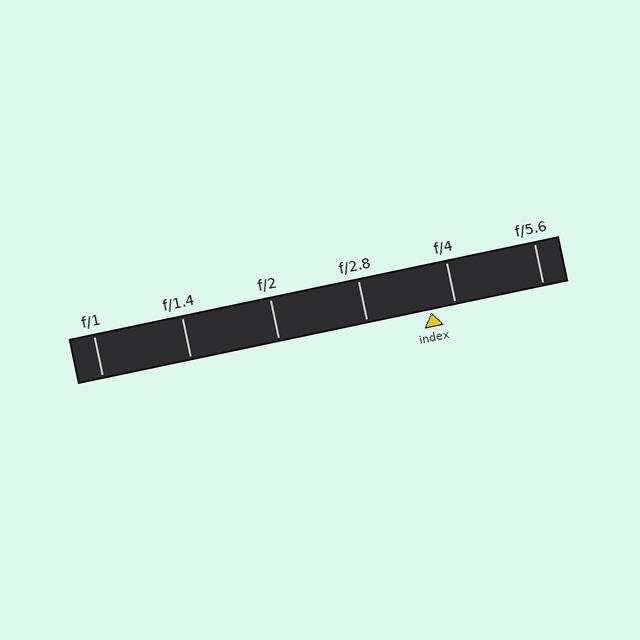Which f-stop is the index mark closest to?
The index mark is closest to f/4.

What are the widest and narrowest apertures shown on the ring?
The widest aperture shown is f/1 and the narrowest is f/5.6.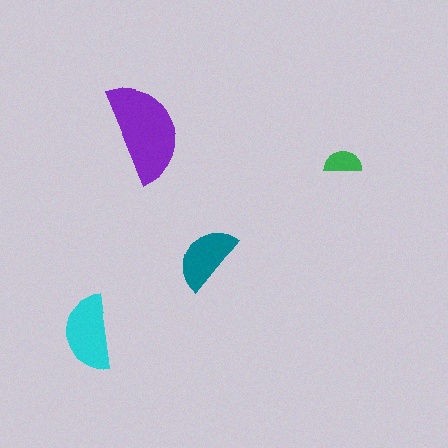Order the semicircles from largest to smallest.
the purple one, the cyan one, the teal one, the green one.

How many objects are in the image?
There are 4 objects in the image.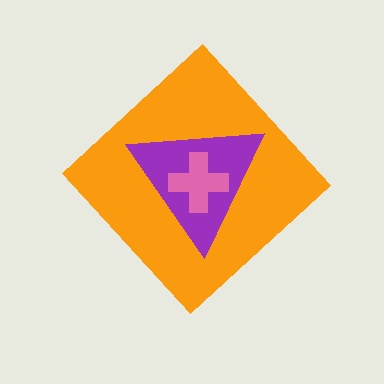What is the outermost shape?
The orange diamond.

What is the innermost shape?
The pink cross.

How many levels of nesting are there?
3.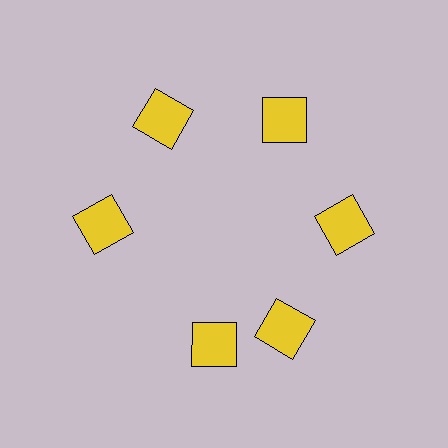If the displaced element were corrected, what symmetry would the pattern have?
It would have 6-fold rotational symmetry — the pattern would map onto itself every 60 degrees.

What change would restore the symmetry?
The symmetry would be restored by rotating it back into even spacing with its neighbors so that all 6 squares sit at equal angles and equal distance from the center.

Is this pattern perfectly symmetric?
No. The 6 yellow squares are arranged in a ring, but one element near the 7 o'clock position is rotated out of alignment along the ring, breaking the 6-fold rotational symmetry.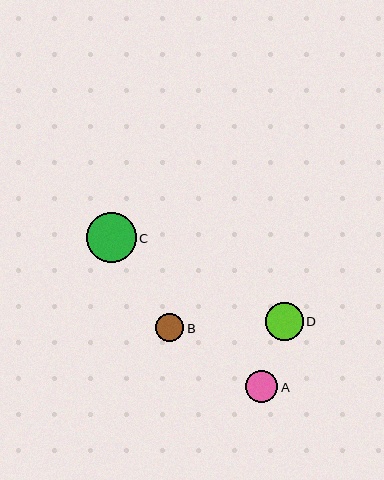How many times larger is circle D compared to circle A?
Circle D is approximately 1.2 times the size of circle A.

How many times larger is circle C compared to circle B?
Circle C is approximately 1.7 times the size of circle B.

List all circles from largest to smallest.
From largest to smallest: C, D, A, B.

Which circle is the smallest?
Circle B is the smallest with a size of approximately 29 pixels.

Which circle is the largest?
Circle C is the largest with a size of approximately 50 pixels.